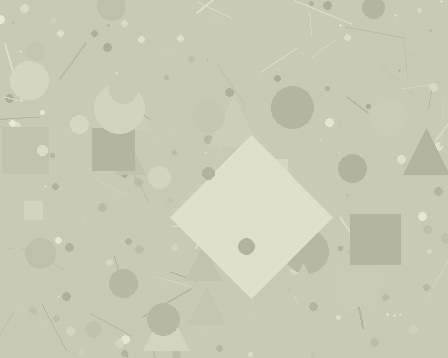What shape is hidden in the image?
A diamond is hidden in the image.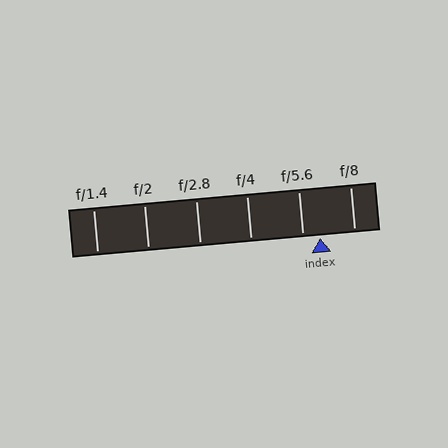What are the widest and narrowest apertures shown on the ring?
The widest aperture shown is f/1.4 and the narrowest is f/8.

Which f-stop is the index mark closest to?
The index mark is closest to f/5.6.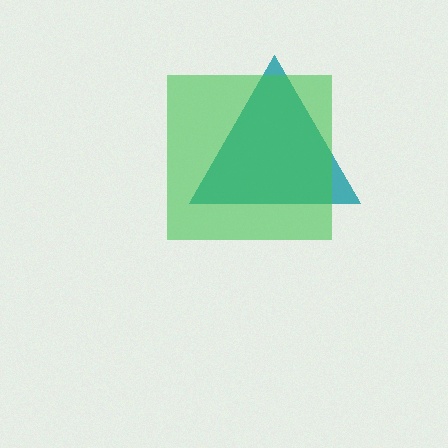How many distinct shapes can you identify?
There are 2 distinct shapes: a teal triangle, a green square.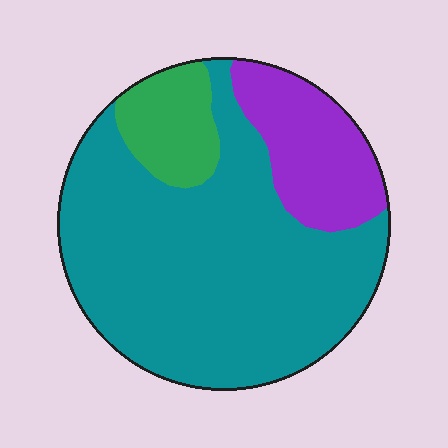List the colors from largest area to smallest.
From largest to smallest: teal, purple, green.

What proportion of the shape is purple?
Purple covers 18% of the shape.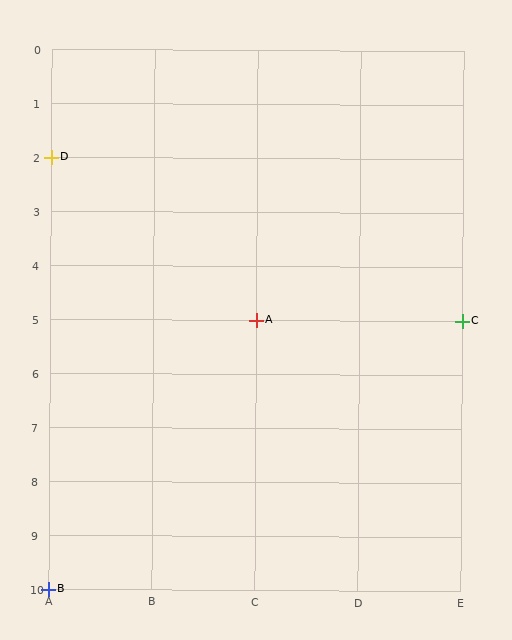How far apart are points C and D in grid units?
Points C and D are 4 columns and 3 rows apart (about 5.0 grid units diagonally).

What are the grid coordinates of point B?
Point B is at grid coordinates (A, 10).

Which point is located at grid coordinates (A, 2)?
Point D is at (A, 2).